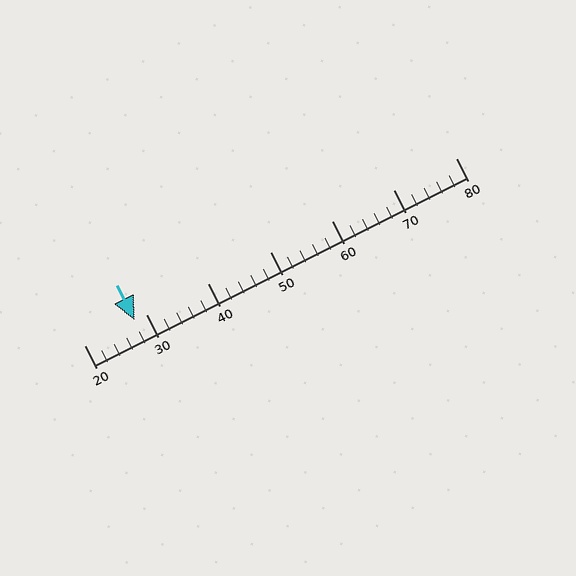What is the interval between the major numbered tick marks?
The major tick marks are spaced 10 units apart.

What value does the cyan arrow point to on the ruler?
The cyan arrow points to approximately 28.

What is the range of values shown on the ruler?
The ruler shows values from 20 to 80.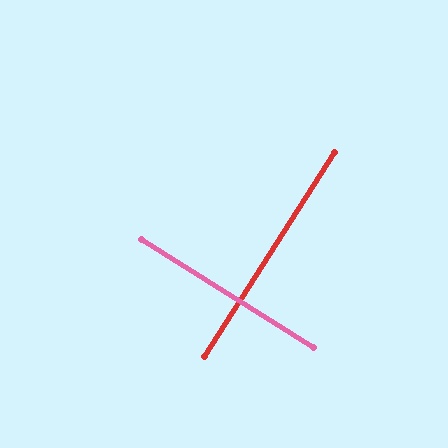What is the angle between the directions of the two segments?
Approximately 89 degrees.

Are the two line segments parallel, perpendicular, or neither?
Perpendicular — they meet at approximately 89°.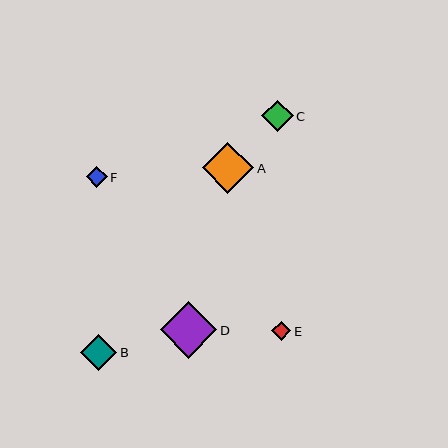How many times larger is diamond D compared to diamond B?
Diamond D is approximately 1.6 times the size of diamond B.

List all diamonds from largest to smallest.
From largest to smallest: D, A, B, C, F, E.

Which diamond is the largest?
Diamond D is the largest with a size of approximately 57 pixels.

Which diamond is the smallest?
Diamond E is the smallest with a size of approximately 19 pixels.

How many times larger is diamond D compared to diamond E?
Diamond D is approximately 3.0 times the size of diamond E.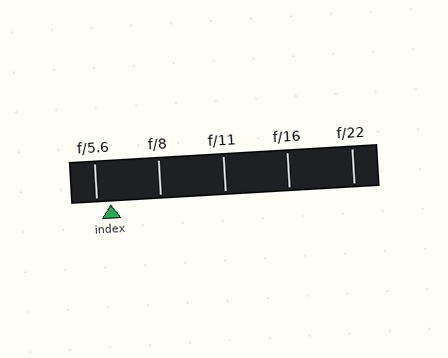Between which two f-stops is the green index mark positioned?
The index mark is between f/5.6 and f/8.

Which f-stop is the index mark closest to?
The index mark is closest to f/5.6.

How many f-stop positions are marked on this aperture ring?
There are 5 f-stop positions marked.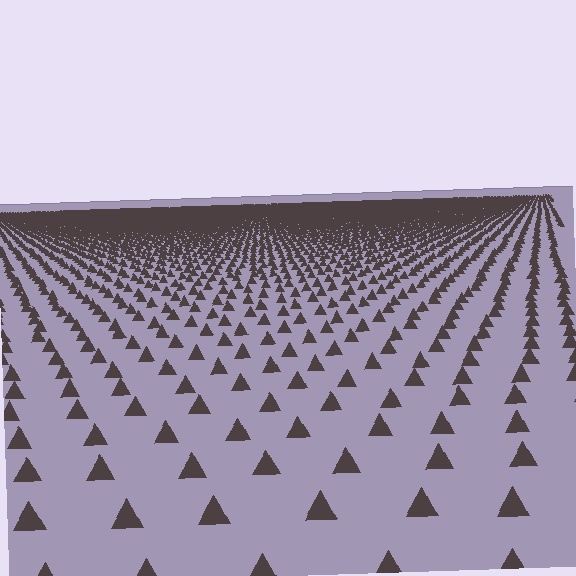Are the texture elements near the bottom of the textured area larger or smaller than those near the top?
Larger. Near the bottom, elements are closer to the viewer and appear at a bigger on-screen size.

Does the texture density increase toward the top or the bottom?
Density increases toward the top.